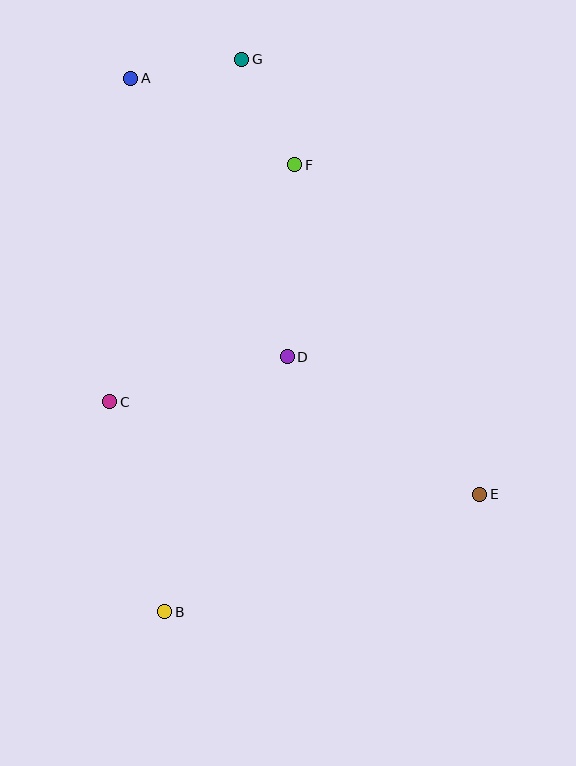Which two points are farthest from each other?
Points B and G are farthest from each other.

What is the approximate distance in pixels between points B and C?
The distance between B and C is approximately 217 pixels.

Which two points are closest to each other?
Points A and G are closest to each other.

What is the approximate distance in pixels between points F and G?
The distance between F and G is approximately 118 pixels.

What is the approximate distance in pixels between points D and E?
The distance between D and E is approximately 237 pixels.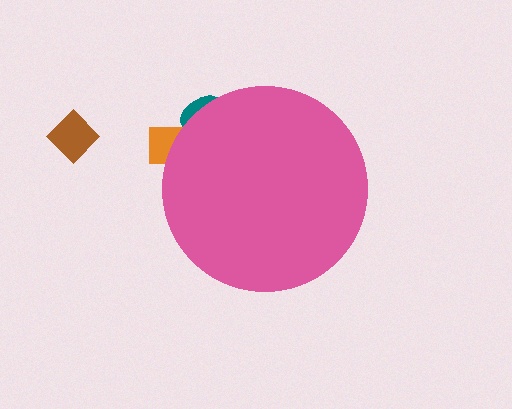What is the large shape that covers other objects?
A pink circle.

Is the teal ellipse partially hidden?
Yes, the teal ellipse is partially hidden behind the pink circle.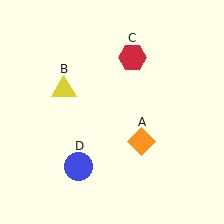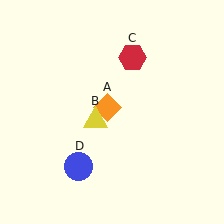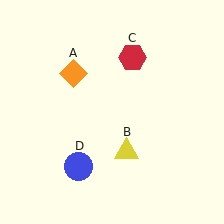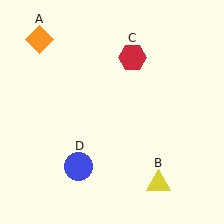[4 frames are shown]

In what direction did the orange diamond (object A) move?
The orange diamond (object A) moved up and to the left.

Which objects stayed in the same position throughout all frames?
Red hexagon (object C) and blue circle (object D) remained stationary.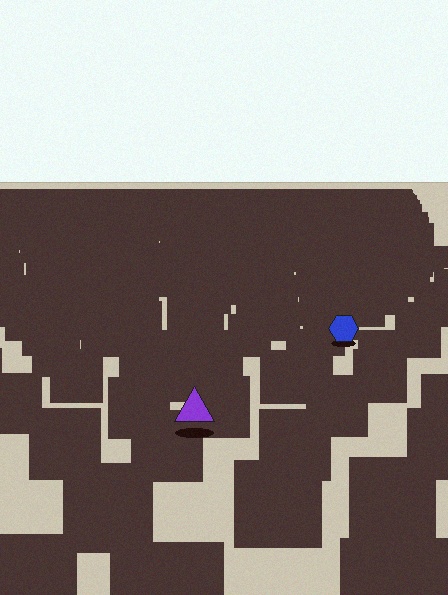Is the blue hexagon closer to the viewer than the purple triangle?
No. The purple triangle is closer — you can tell from the texture gradient: the ground texture is coarser near it.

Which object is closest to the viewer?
The purple triangle is closest. The texture marks near it are larger and more spread out.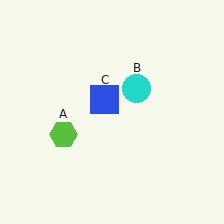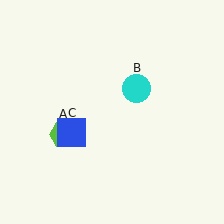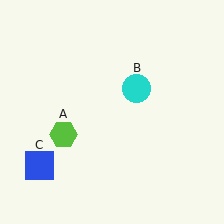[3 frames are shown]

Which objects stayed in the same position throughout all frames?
Lime hexagon (object A) and cyan circle (object B) remained stationary.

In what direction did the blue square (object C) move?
The blue square (object C) moved down and to the left.